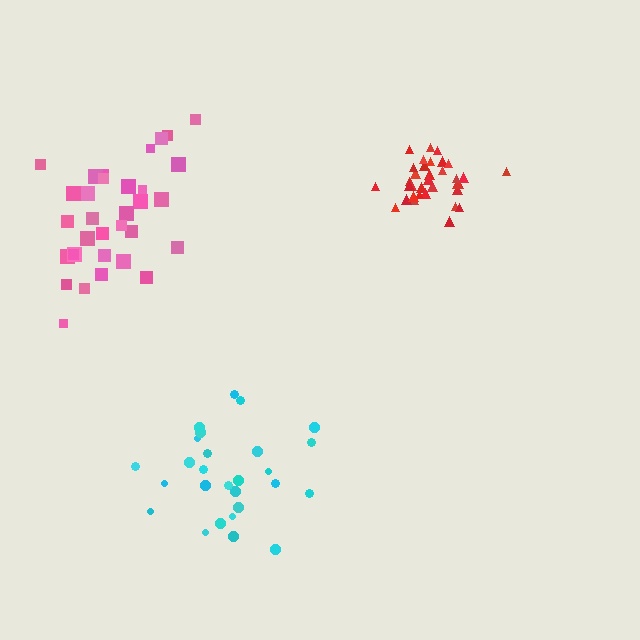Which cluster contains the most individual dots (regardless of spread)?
Red (34).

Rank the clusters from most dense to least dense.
red, cyan, pink.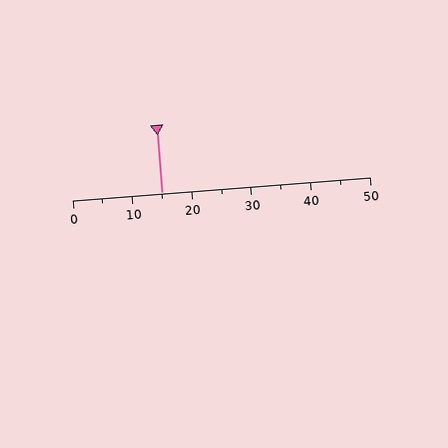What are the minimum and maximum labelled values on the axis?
The axis runs from 0 to 50.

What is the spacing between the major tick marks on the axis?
The major ticks are spaced 10 apart.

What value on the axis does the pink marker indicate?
The marker indicates approximately 15.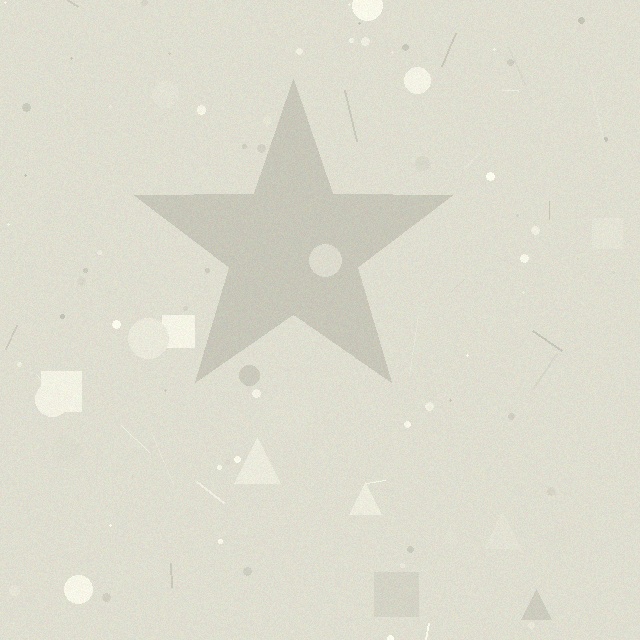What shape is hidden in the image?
A star is hidden in the image.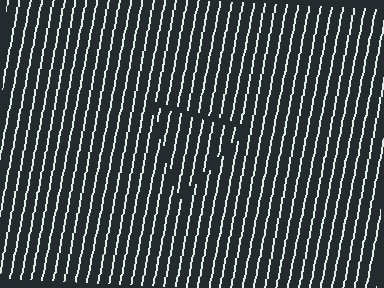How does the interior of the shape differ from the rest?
The interior of the shape contains the same grating, shifted by half a period — the contour is defined by the phase discontinuity where line-ends from the inner and outer gratings abut.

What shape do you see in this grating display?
An illusory triangle. The interior of the shape contains the same grating, shifted by half a period — the contour is defined by the phase discontinuity where line-ends from the inner and outer gratings abut.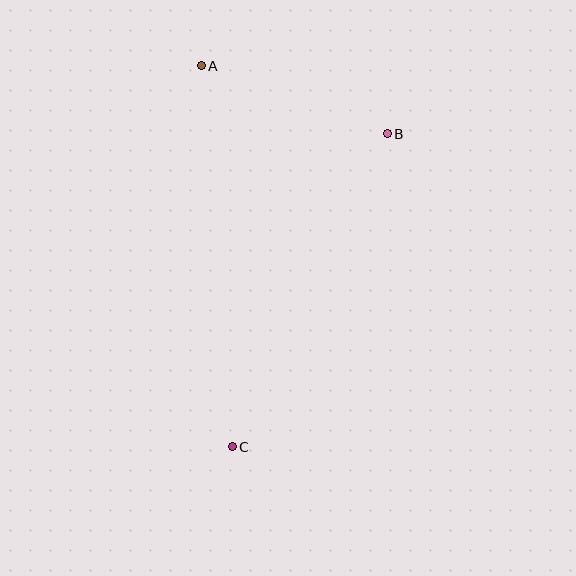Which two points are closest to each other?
Points A and B are closest to each other.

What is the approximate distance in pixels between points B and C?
The distance between B and C is approximately 349 pixels.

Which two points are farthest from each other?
Points A and C are farthest from each other.